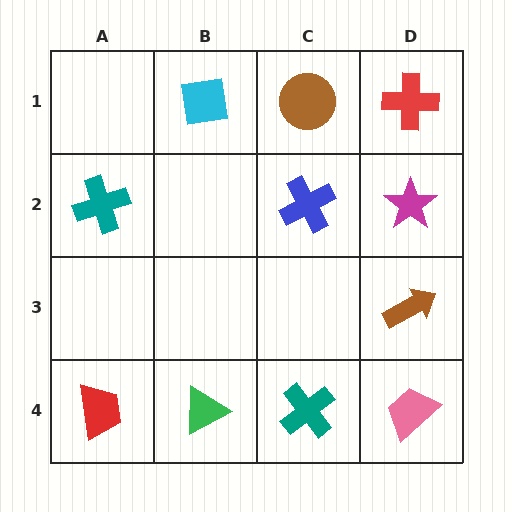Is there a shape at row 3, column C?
No, that cell is empty.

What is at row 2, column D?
A magenta star.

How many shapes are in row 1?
3 shapes.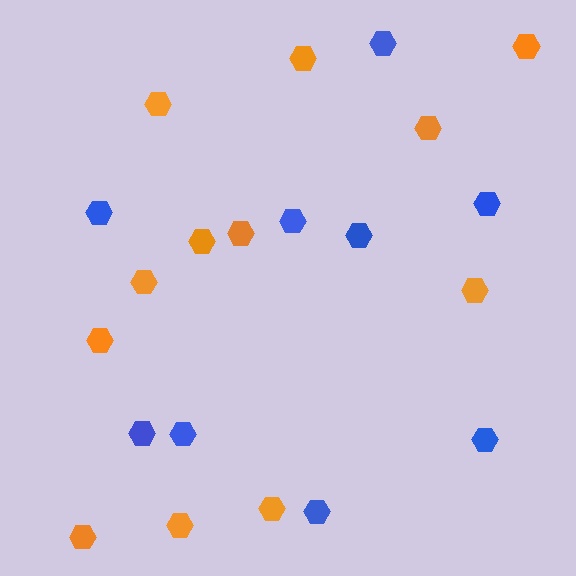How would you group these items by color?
There are 2 groups: one group of blue hexagons (9) and one group of orange hexagons (12).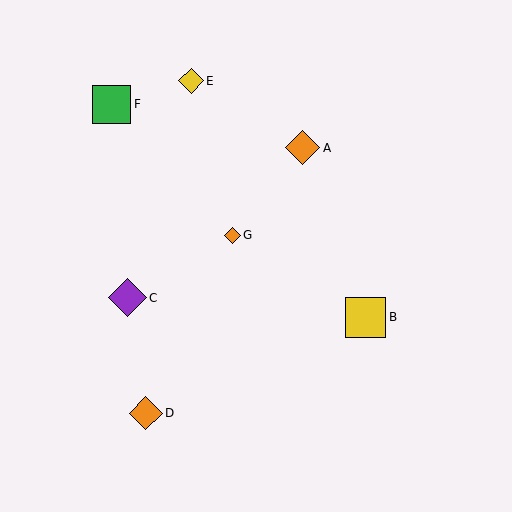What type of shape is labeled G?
Shape G is an orange diamond.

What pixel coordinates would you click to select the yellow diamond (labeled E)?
Click at (191, 81) to select the yellow diamond E.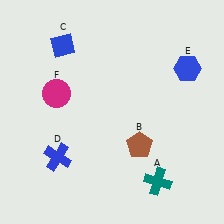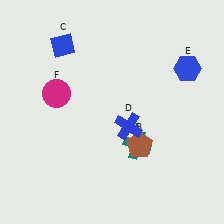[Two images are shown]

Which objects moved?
The objects that moved are: the teal cross (A), the blue cross (D).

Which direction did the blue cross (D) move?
The blue cross (D) moved right.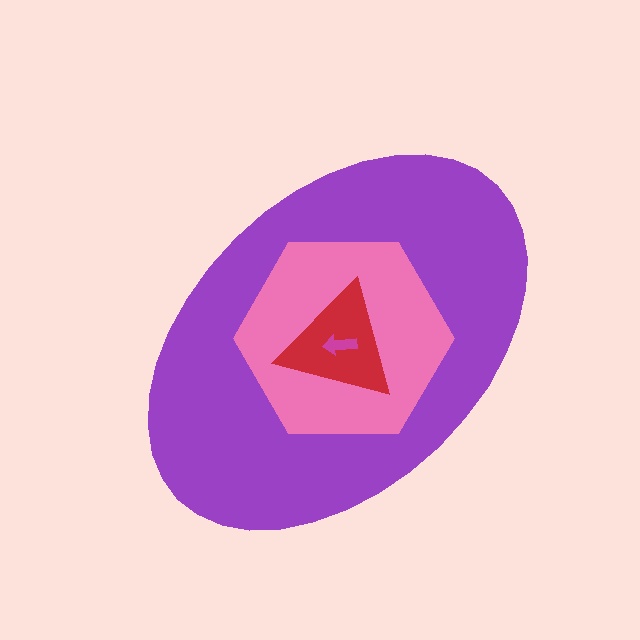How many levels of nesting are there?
4.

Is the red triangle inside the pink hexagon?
Yes.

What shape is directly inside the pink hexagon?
The red triangle.